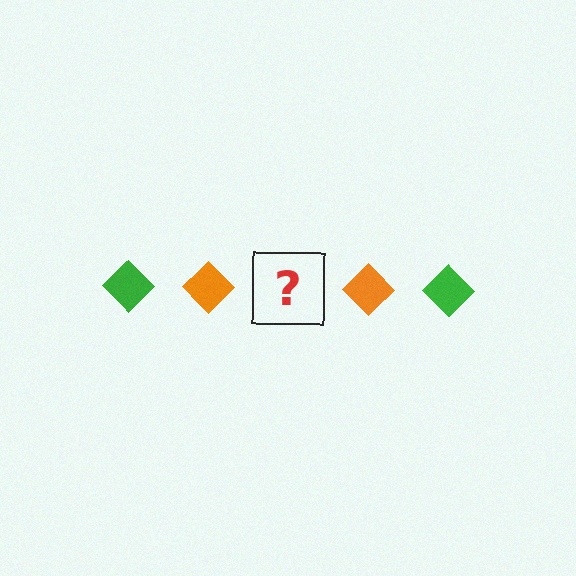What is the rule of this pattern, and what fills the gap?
The rule is that the pattern cycles through green, orange diamonds. The gap should be filled with a green diamond.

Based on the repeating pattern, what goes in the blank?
The blank should be a green diamond.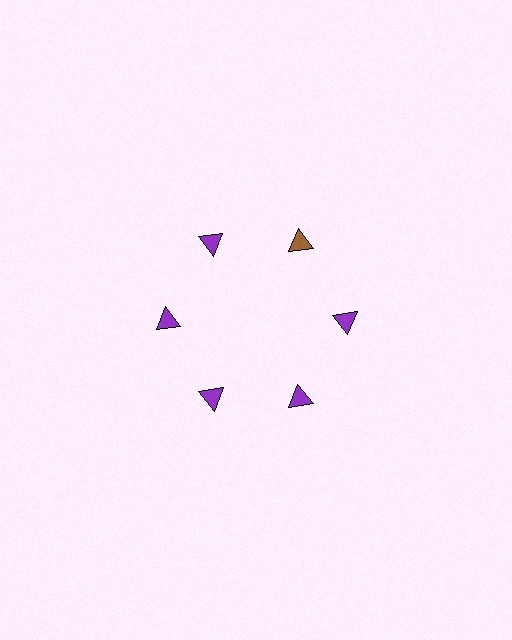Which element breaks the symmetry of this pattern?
The brown triangle at roughly the 1 o'clock position breaks the symmetry. All other shapes are purple triangles.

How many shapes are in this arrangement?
There are 6 shapes arranged in a ring pattern.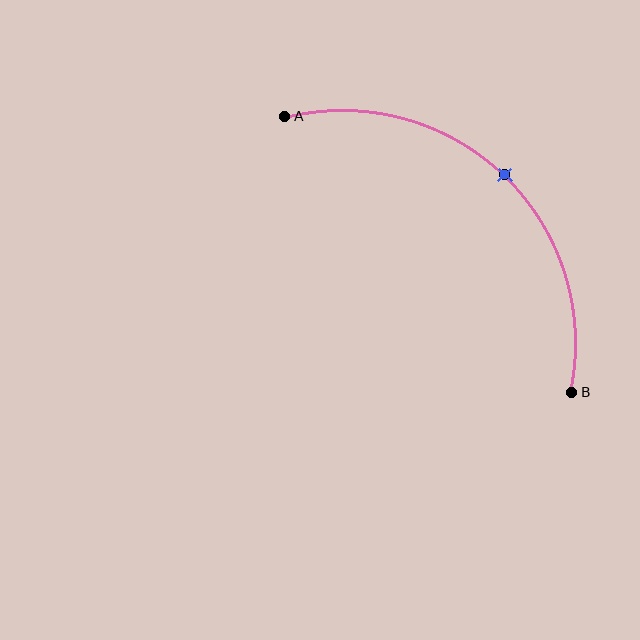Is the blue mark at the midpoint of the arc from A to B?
Yes. The blue mark lies on the arc at equal arc-length from both A and B — it is the arc midpoint.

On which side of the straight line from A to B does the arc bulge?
The arc bulges above and to the right of the straight line connecting A and B.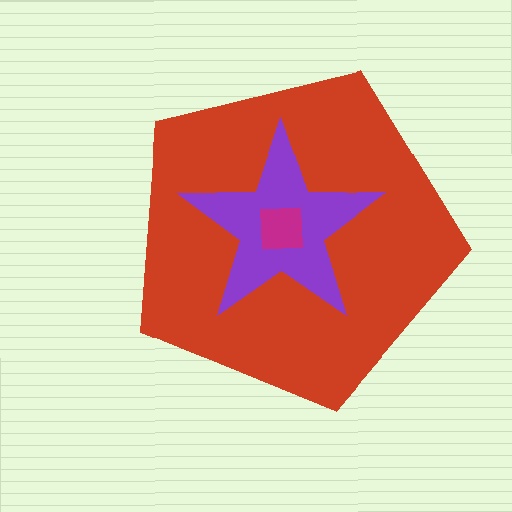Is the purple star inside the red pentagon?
Yes.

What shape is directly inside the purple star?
The magenta square.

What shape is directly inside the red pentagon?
The purple star.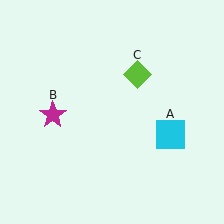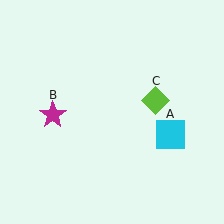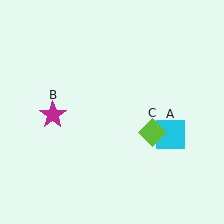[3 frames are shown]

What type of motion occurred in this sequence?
The lime diamond (object C) rotated clockwise around the center of the scene.